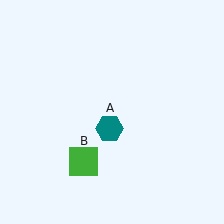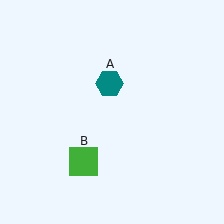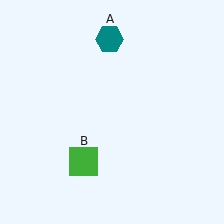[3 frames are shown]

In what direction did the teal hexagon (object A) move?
The teal hexagon (object A) moved up.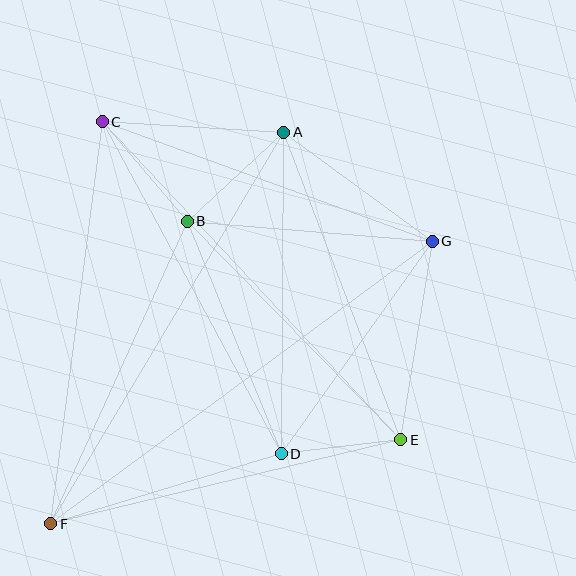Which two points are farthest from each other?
Points F and G are farthest from each other.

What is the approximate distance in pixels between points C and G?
The distance between C and G is approximately 351 pixels.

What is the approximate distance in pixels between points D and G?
The distance between D and G is approximately 261 pixels.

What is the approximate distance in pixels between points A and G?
The distance between A and G is approximately 184 pixels.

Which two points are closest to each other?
Points D and E are closest to each other.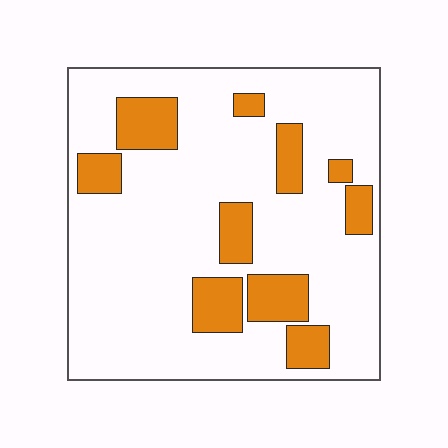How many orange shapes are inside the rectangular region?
10.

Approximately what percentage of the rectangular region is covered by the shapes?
Approximately 20%.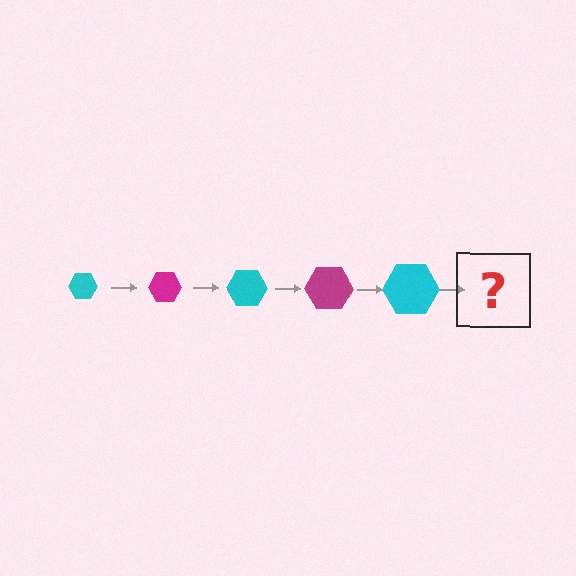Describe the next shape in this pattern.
It should be a magenta hexagon, larger than the previous one.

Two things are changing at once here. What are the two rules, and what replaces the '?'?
The two rules are that the hexagon grows larger each step and the color cycles through cyan and magenta. The '?' should be a magenta hexagon, larger than the previous one.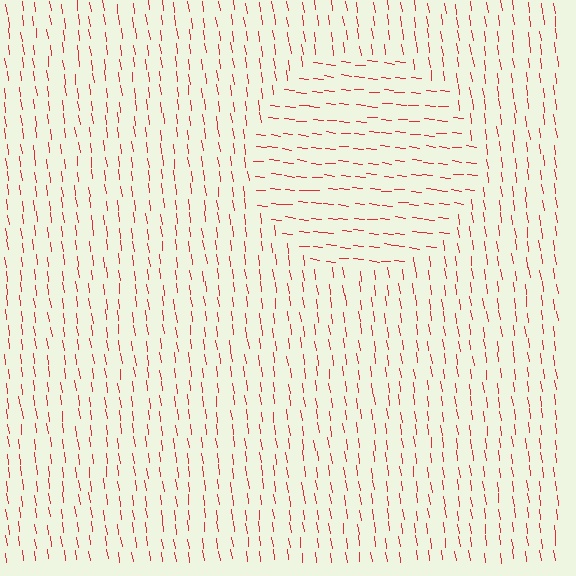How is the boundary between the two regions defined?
The boundary is defined purely by a change in line orientation (approximately 77 degrees difference). All lines are the same color and thickness.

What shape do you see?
I see a circle.